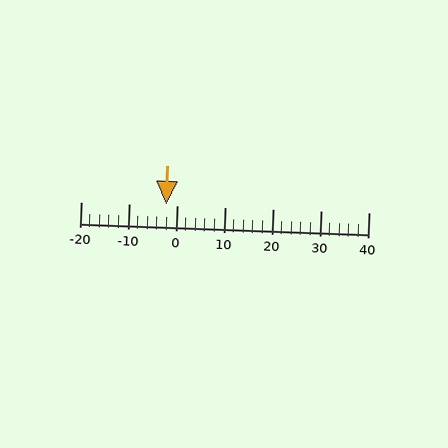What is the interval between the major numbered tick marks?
The major tick marks are spaced 10 units apart.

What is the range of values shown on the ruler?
The ruler shows values from -20 to 40.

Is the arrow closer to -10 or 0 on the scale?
The arrow is closer to 0.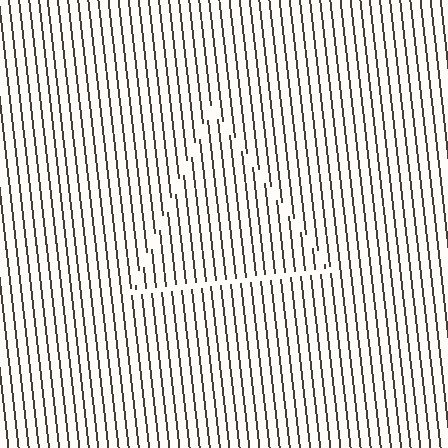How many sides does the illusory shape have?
3 sides — the line-ends trace a triangle.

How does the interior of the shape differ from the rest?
The interior of the shape contains the same grating, shifted by half a period — the contour is defined by the phase discontinuity where line-ends from the inner and outer gratings abut.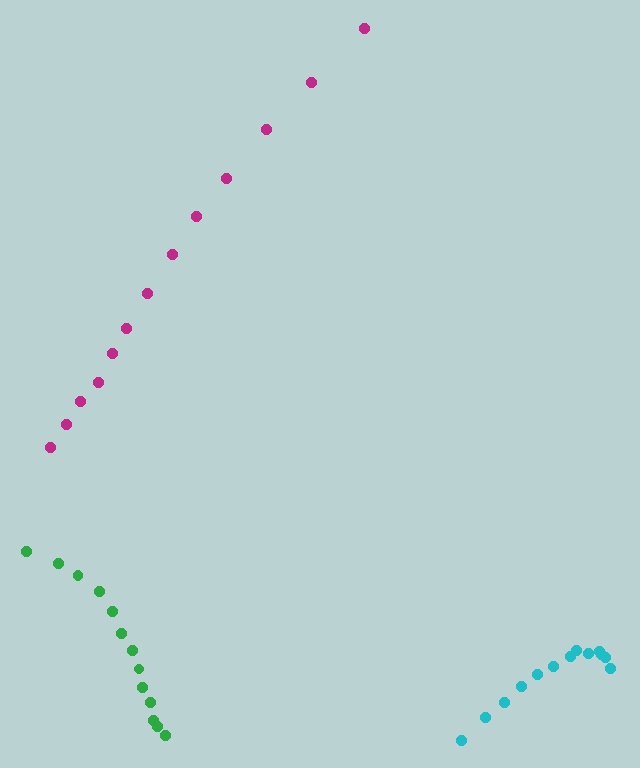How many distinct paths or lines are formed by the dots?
There are 3 distinct paths.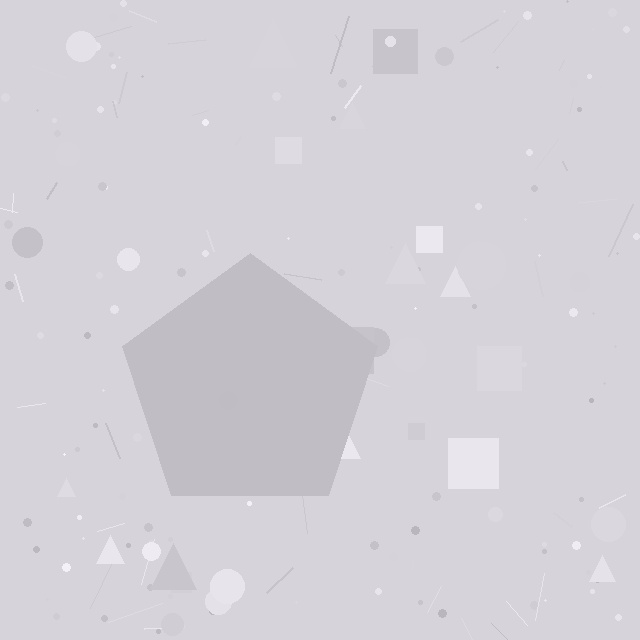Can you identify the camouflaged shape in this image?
The camouflaged shape is a pentagon.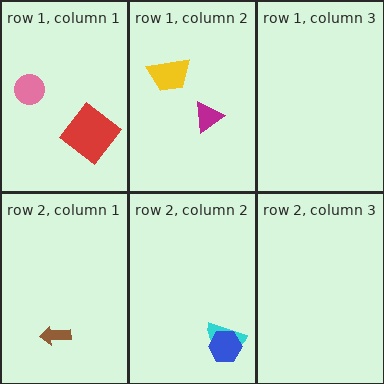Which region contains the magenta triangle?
The row 1, column 2 region.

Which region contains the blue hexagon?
The row 2, column 2 region.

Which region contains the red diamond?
The row 1, column 1 region.